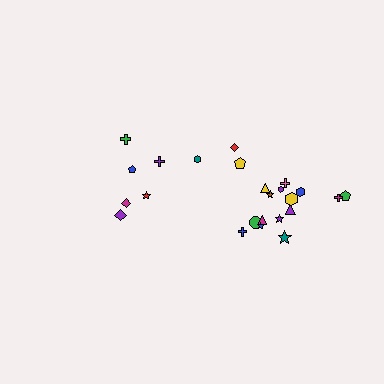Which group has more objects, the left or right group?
The right group.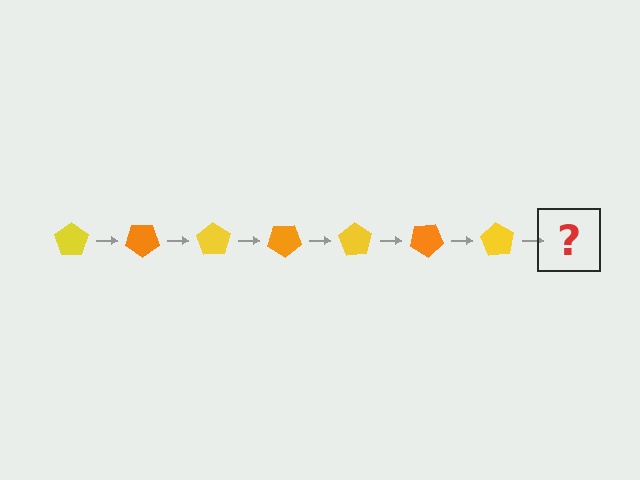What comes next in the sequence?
The next element should be an orange pentagon, rotated 245 degrees from the start.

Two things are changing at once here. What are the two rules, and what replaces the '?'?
The two rules are that it rotates 35 degrees each step and the color cycles through yellow and orange. The '?' should be an orange pentagon, rotated 245 degrees from the start.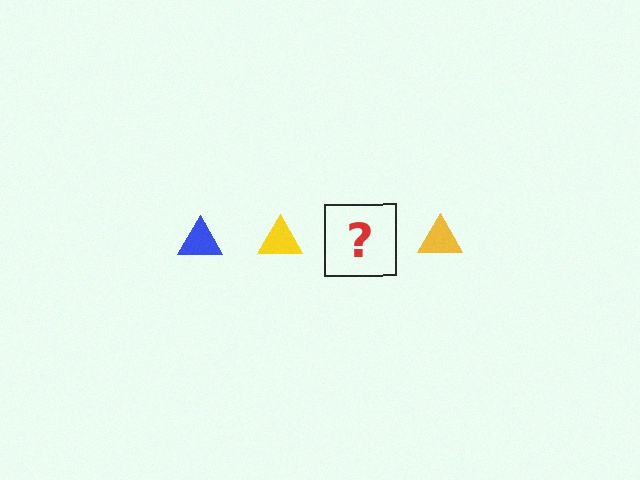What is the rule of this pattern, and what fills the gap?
The rule is that the pattern cycles through blue, yellow triangles. The gap should be filled with a blue triangle.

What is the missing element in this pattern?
The missing element is a blue triangle.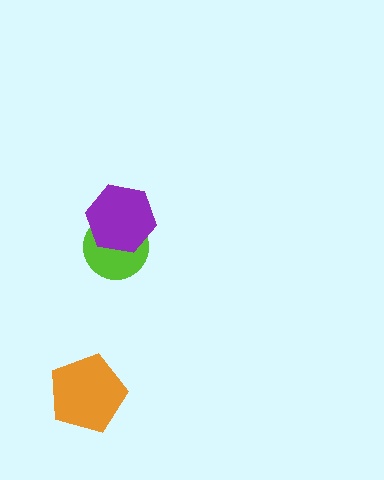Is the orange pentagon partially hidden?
No, no other shape covers it.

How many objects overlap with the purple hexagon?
1 object overlaps with the purple hexagon.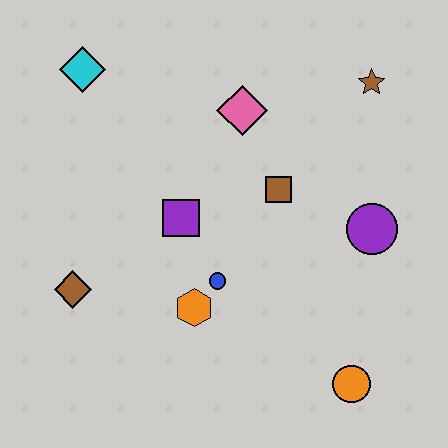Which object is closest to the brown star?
The pink diamond is closest to the brown star.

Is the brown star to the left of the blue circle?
No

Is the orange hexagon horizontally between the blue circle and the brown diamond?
Yes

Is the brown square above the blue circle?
Yes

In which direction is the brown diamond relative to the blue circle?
The brown diamond is to the left of the blue circle.